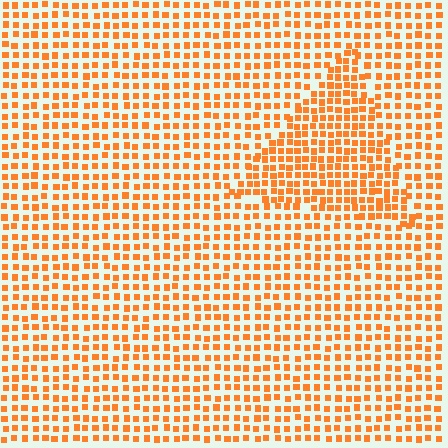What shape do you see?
I see a triangle.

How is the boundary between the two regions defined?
The boundary is defined by a change in element density (approximately 1.5x ratio). All elements are the same color, size, and shape.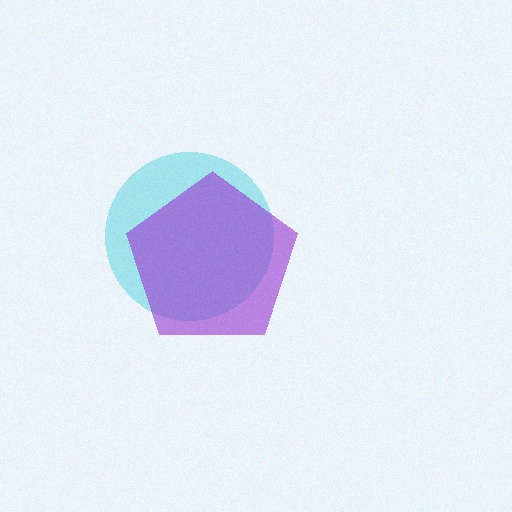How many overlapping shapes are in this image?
There are 2 overlapping shapes in the image.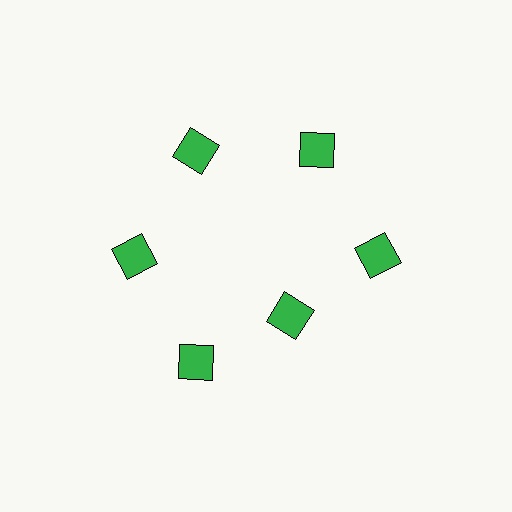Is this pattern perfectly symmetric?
No. The 6 green diamonds are arranged in a ring, but one element near the 5 o'clock position is pulled inward toward the center, breaking the 6-fold rotational symmetry.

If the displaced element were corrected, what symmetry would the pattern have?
It would have 6-fold rotational symmetry — the pattern would map onto itself every 60 degrees.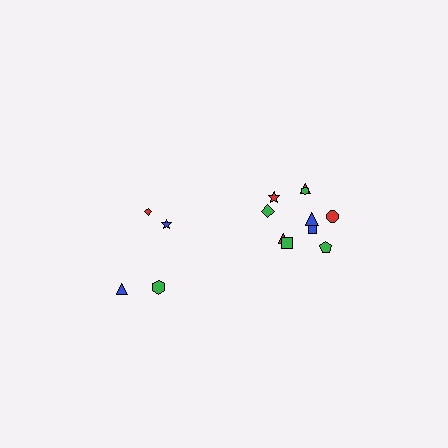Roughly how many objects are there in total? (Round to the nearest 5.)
Roughly 15 objects in total.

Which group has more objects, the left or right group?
The right group.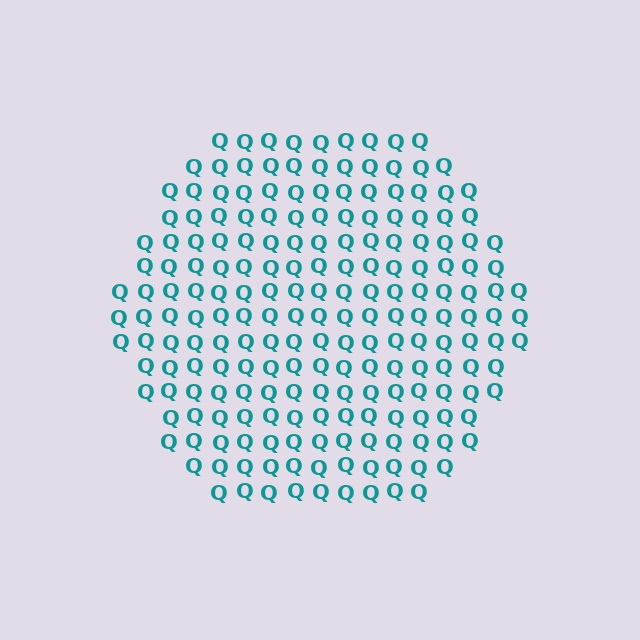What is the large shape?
The large shape is a hexagon.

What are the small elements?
The small elements are letter Q's.